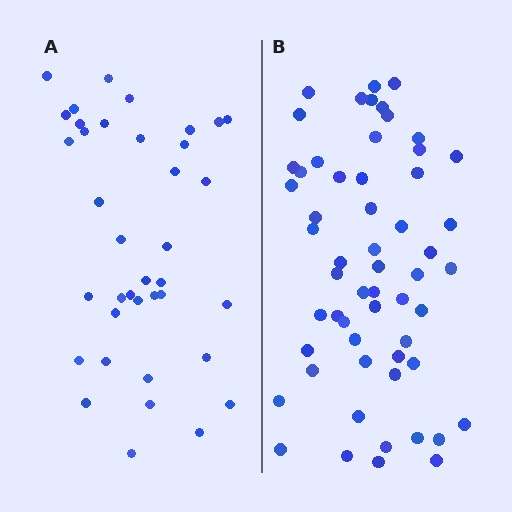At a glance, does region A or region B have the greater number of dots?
Region B (the right region) has more dots.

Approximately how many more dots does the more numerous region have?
Region B has approximately 20 more dots than region A.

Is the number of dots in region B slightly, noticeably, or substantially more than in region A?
Region B has substantially more. The ratio is roughly 1.5 to 1.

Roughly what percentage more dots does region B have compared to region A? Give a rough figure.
About 50% more.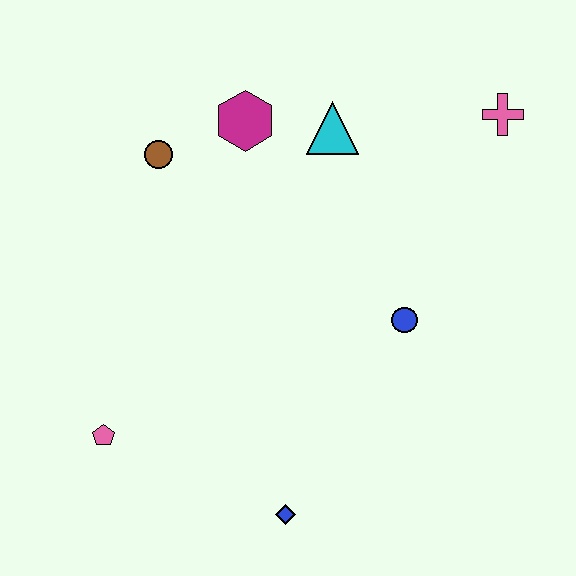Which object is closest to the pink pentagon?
The blue diamond is closest to the pink pentagon.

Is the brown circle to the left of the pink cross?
Yes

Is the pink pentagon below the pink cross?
Yes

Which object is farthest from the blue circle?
The pink pentagon is farthest from the blue circle.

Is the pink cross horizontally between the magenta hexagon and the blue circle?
No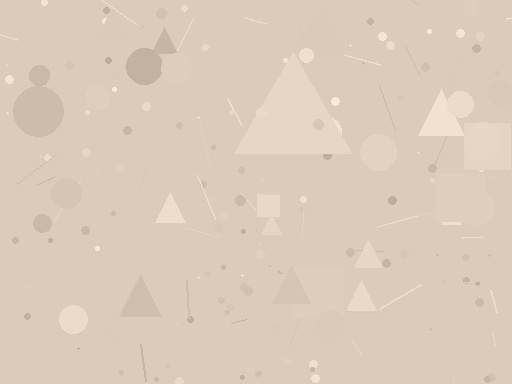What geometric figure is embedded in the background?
A triangle is embedded in the background.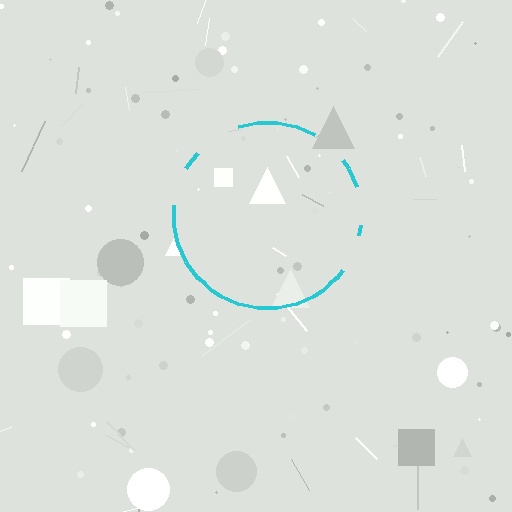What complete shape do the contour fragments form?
The contour fragments form a circle.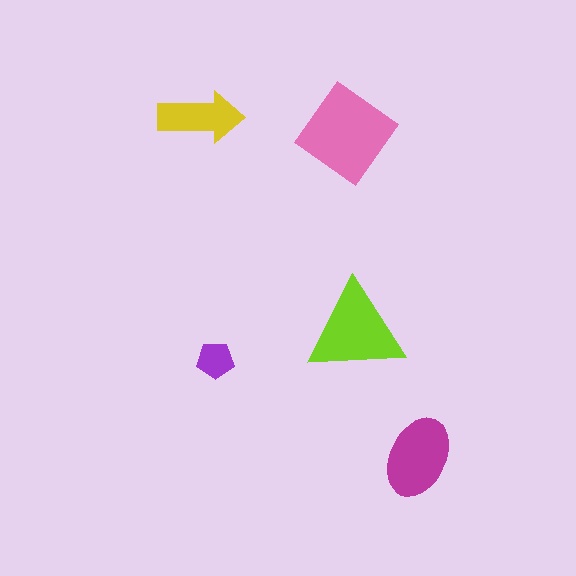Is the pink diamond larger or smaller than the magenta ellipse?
Larger.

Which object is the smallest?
The purple pentagon.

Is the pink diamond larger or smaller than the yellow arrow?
Larger.